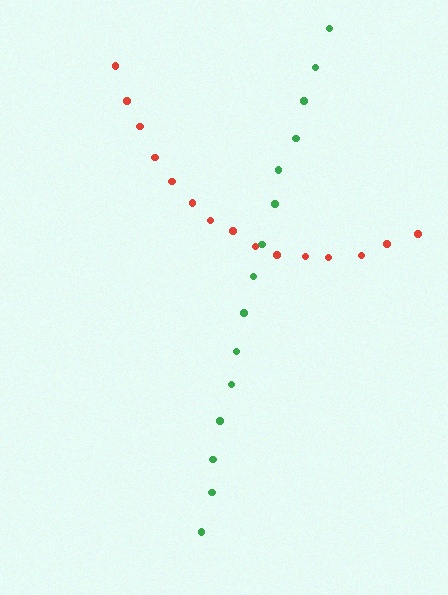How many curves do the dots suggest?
There are 2 distinct paths.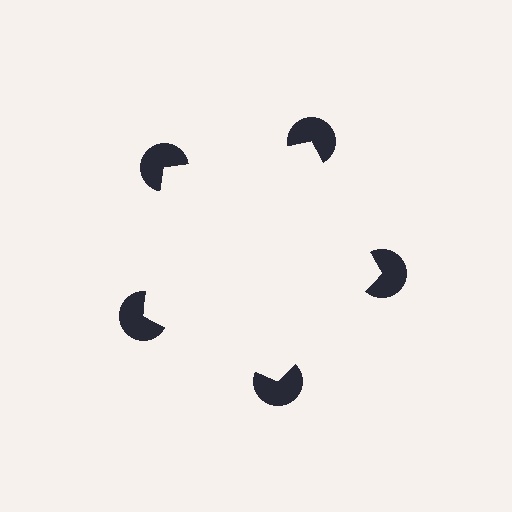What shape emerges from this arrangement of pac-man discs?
An illusory pentagon — its edges are inferred from the aligned wedge cuts in the pac-man discs, not physically drawn.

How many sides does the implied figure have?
5 sides.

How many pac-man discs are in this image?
There are 5 — one at each vertex of the illusory pentagon.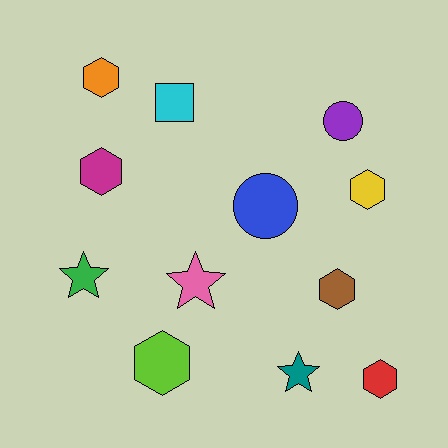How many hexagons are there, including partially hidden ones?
There are 6 hexagons.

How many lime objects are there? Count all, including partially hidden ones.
There is 1 lime object.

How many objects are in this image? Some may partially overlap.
There are 12 objects.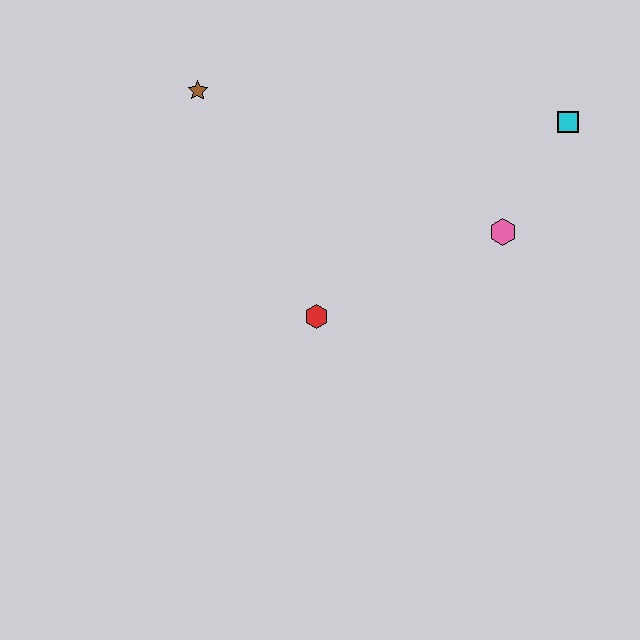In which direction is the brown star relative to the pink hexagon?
The brown star is to the left of the pink hexagon.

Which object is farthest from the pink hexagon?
The brown star is farthest from the pink hexagon.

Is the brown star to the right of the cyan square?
No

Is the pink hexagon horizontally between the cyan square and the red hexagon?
Yes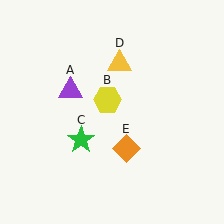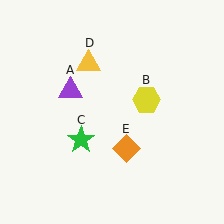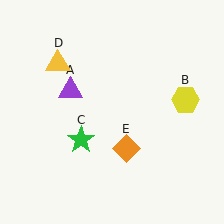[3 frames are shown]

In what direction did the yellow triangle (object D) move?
The yellow triangle (object D) moved left.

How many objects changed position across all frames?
2 objects changed position: yellow hexagon (object B), yellow triangle (object D).